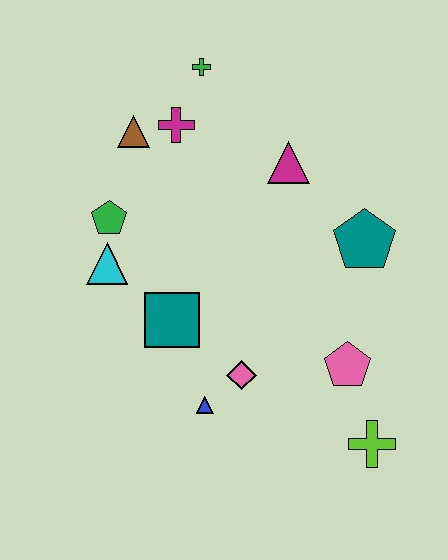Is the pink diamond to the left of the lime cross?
Yes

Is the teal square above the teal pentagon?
No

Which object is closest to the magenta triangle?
The teal pentagon is closest to the magenta triangle.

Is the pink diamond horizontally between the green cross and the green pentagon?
No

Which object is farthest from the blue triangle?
The green cross is farthest from the blue triangle.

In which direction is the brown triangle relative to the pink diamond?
The brown triangle is above the pink diamond.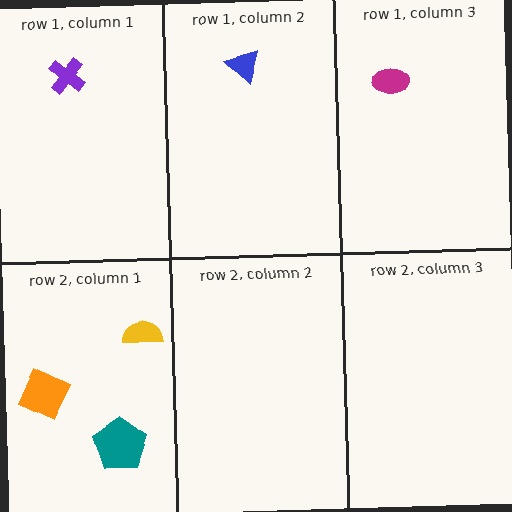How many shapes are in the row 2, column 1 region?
3.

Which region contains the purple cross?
The row 1, column 1 region.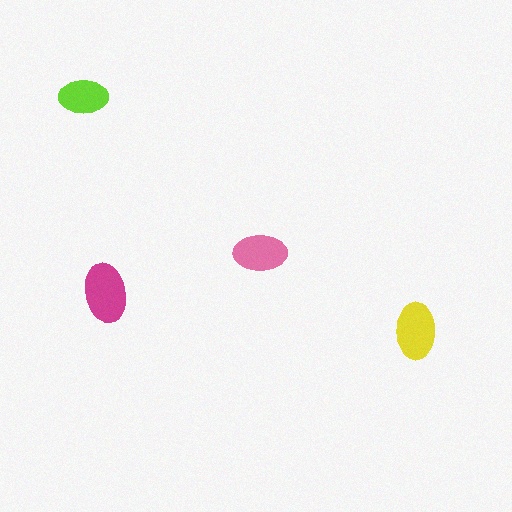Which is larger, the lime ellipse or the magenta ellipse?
The magenta one.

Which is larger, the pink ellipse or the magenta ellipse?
The magenta one.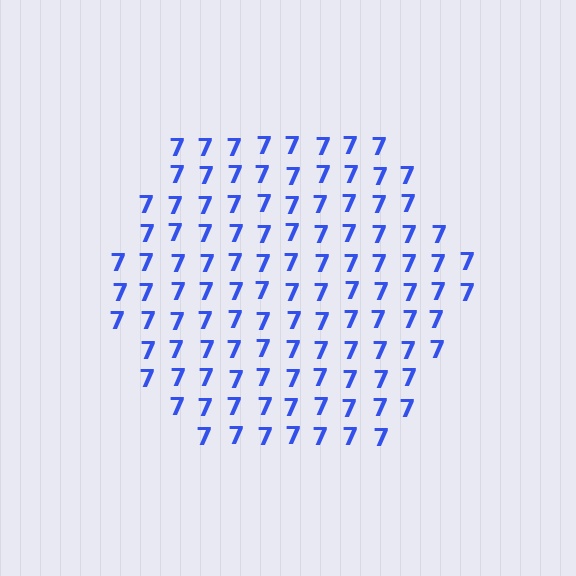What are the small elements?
The small elements are digit 7's.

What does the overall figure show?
The overall figure shows a hexagon.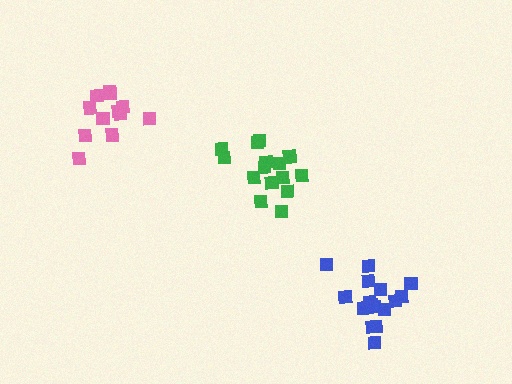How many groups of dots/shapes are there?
There are 3 groups.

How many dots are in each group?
Group 1: 12 dots, Group 2: 15 dots, Group 3: 18 dots (45 total).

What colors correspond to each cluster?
The clusters are colored: pink, green, blue.